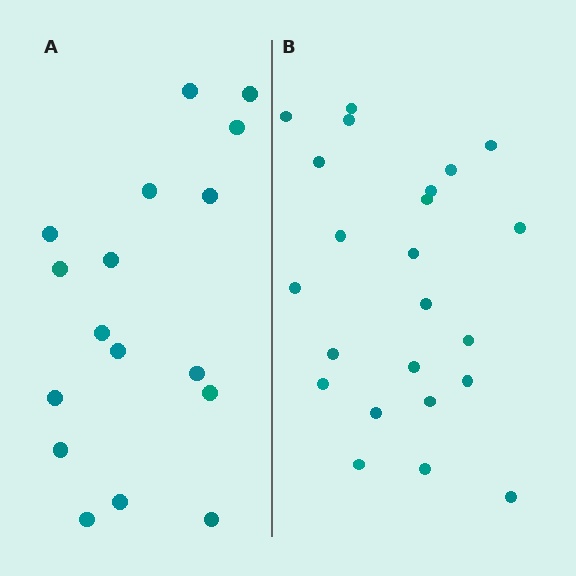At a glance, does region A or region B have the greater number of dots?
Region B (the right region) has more dots.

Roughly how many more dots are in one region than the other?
Region B has about 6 more dots than region A.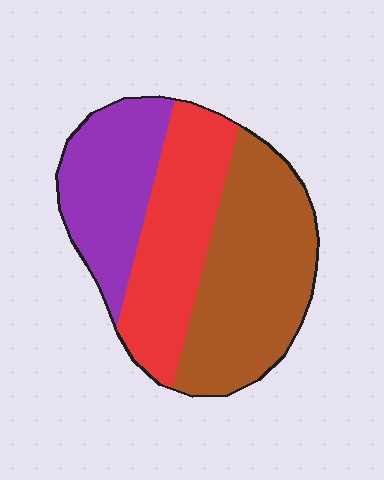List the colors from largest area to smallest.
From largest to smallest: brown, red, purple.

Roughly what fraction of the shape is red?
Red takes up between a sixth and a third of the shape.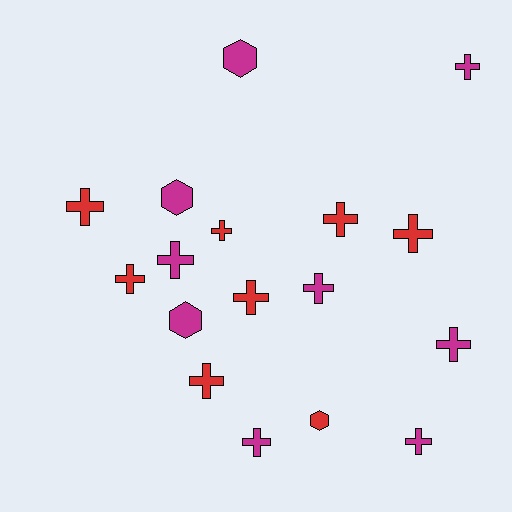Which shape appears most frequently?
Cross, with 13 objects.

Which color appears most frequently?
Magenta, with 9 objects.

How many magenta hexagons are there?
There are 3 magenta hexagons.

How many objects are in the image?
There are 17 objects.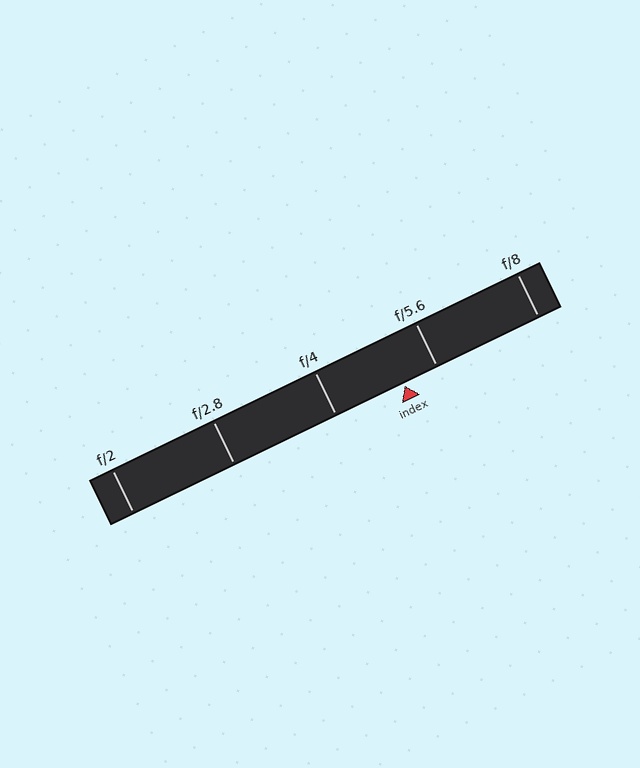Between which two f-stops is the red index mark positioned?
The index mark is between f/4 and f/5.6.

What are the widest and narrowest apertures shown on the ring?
The widest aperture shown is f/2 and the narrowest is f/8.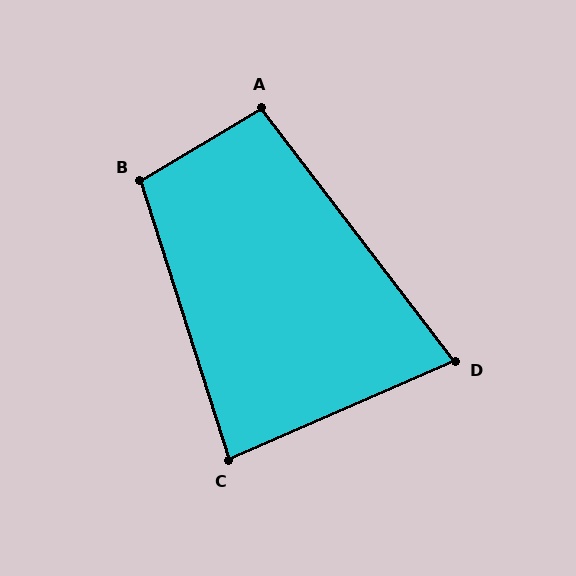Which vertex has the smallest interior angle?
D, at approximately 76 degrees.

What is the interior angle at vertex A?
Approximately 96 degrees (obtuse).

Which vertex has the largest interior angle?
B, at approximately 104 degrees.